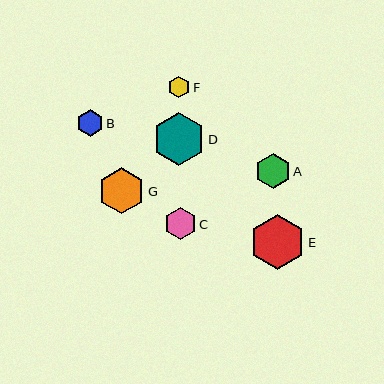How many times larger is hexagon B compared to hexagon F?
Hexagon B is approximately 1.2 times the size of hexagon F.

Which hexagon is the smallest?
Hexagon F is the smallest with a size of approximately 21 pixels.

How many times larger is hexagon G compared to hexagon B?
Hexagon G is approximately 1.7 times the size of hexagon B.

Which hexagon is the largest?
Hexagon E is the largest with a size of approximately 55 pixels.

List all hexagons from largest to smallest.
From largest to smallest: E, D, G, A, C, B, F.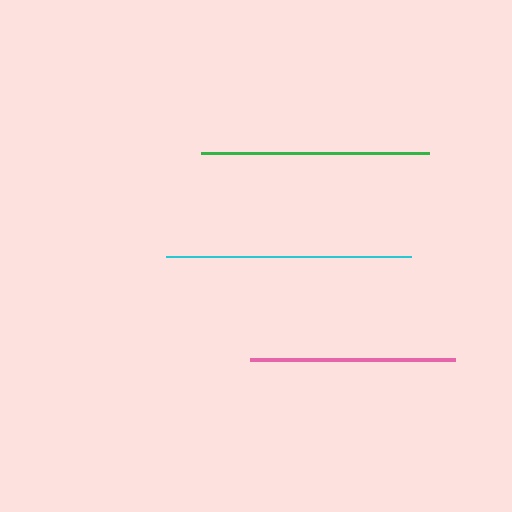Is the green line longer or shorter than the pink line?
The green line is longer than the pink line.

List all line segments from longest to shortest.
From longest to shortest: cyan, green, pink.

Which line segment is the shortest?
The pink line is the shortest at approximately 205 pixels.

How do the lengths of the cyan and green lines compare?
The cyan and green lines are approximately the same length.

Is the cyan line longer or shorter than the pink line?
The cyan line is longer than the pink line.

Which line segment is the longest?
The cyan line is the longest at approximately 245 pixels.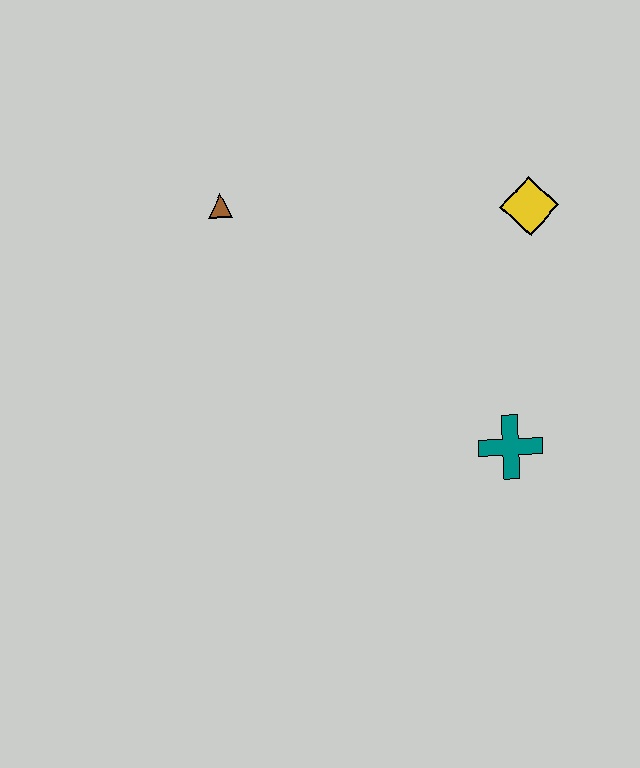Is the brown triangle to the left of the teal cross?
Yes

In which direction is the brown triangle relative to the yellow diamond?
The brown triangle is to the left of the yellow diamond.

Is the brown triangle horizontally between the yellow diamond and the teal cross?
No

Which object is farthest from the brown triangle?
The teal cross is farthest from the brown triangle.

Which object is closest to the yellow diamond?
The teal cross is closest to the yellow diamond.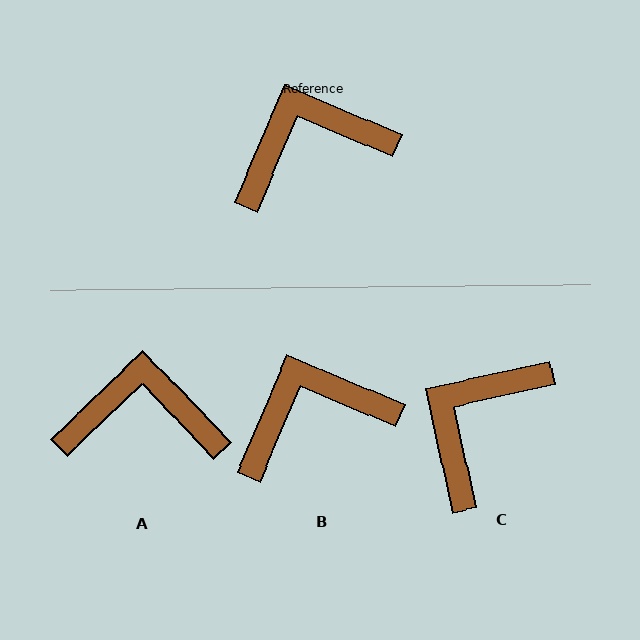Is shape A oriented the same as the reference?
No, it is off by about 23 degrees.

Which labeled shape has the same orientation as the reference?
B.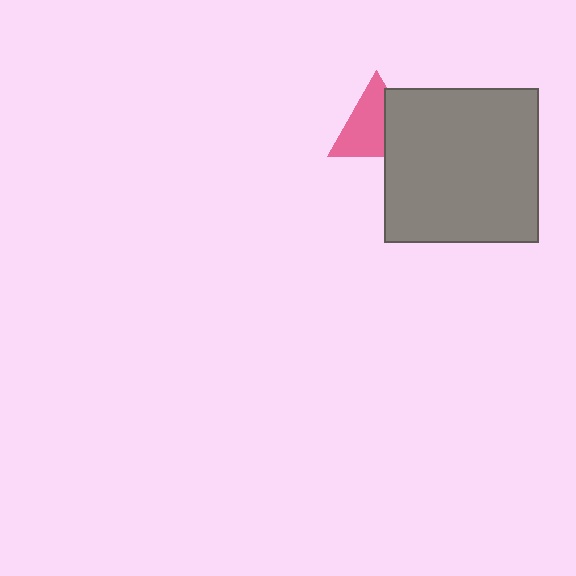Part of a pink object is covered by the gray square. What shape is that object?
It is a triangle.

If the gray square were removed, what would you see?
You would see the complete pink triangle.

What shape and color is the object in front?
The object in front is a gray square.